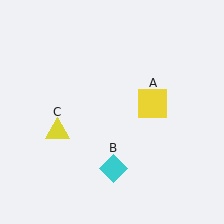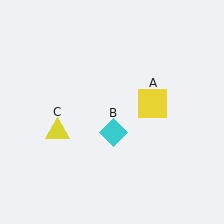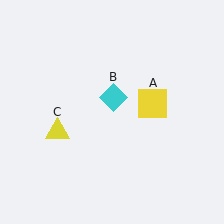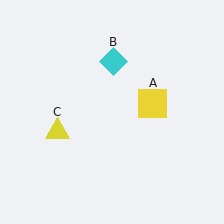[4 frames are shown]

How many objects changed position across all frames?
1 object changed position: cyan diamond (object B).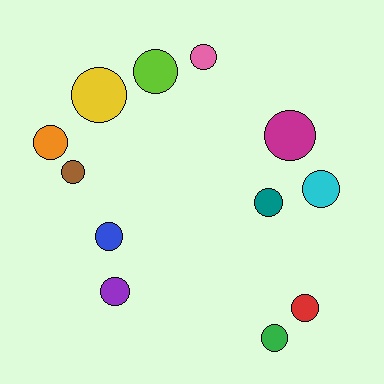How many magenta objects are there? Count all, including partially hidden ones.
There is 1 magenta object.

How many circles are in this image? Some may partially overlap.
There are 12 circles.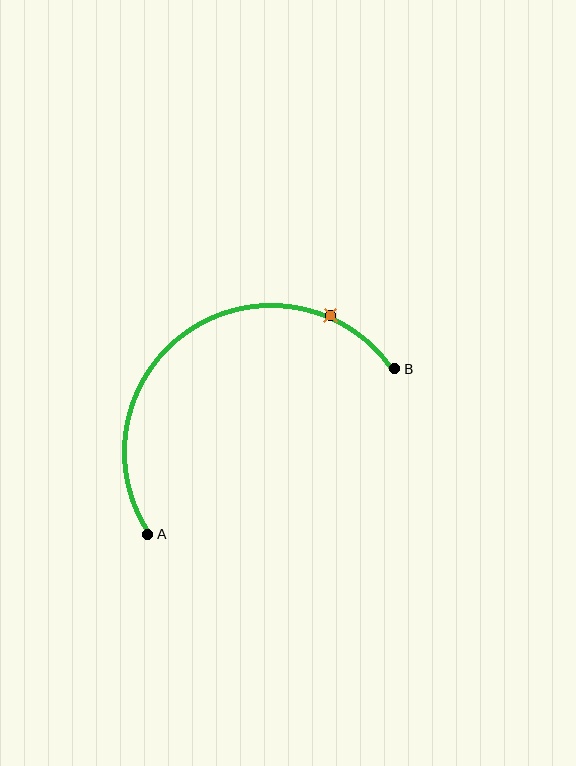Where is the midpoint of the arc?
The arc midpoint is the point on the curve farthest from the straight line joining A and B. It sits above and to the left of that line.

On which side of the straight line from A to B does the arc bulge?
The arc bulges above and to the left of the straight line connecting A and B.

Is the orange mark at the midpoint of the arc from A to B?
No. The orange mark lies on the arc but is closer to endpoint B. The arc midpoint would be at the point on the curve equidistant along the arc from both A and B.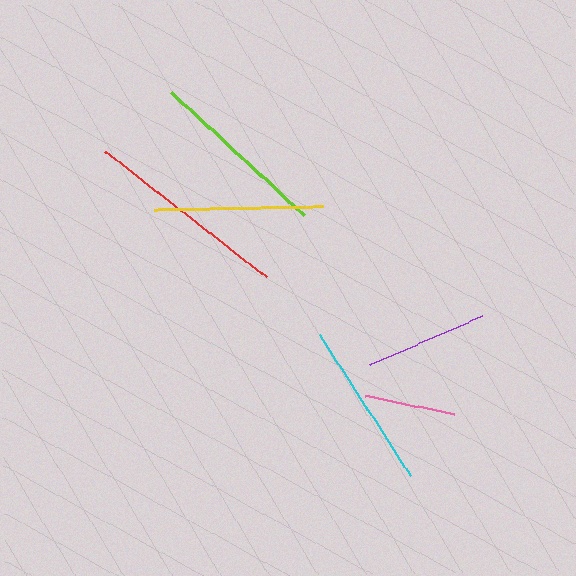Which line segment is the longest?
The red line is the longest at approximately 205 pixels.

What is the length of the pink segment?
The pink segment is approximately 91 pixels long.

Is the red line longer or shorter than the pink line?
The red line is longer than the pink line.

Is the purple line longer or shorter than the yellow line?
The yellow line is longer than the purple line.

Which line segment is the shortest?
The pink line is the shortest at approximately 91 pixels.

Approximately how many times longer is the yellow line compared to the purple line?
The yellow line is approximately 1.4 times the length of the purple line.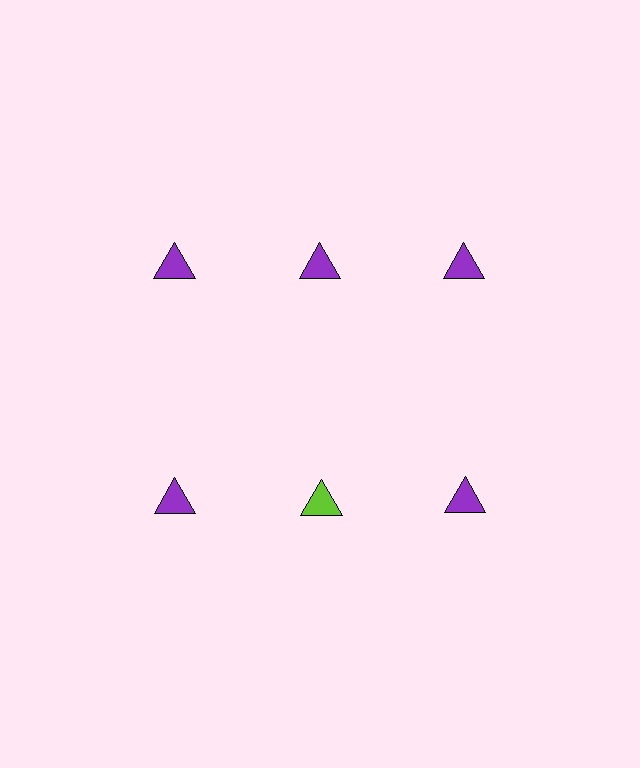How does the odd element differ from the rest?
It has a different color: lime instead of purple.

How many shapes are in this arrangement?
There are 6 shapes arranged in a grid pattern.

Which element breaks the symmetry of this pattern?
The lime triangle in the second row, second from left column breaks the symmetry. All other shapes are purple triangles.